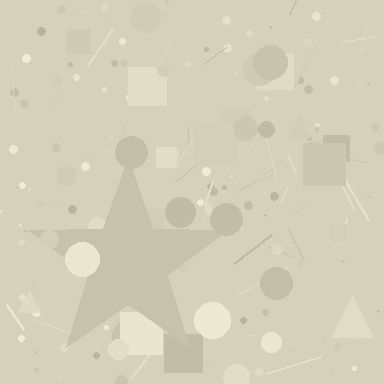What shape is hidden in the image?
A star is hidden in the image.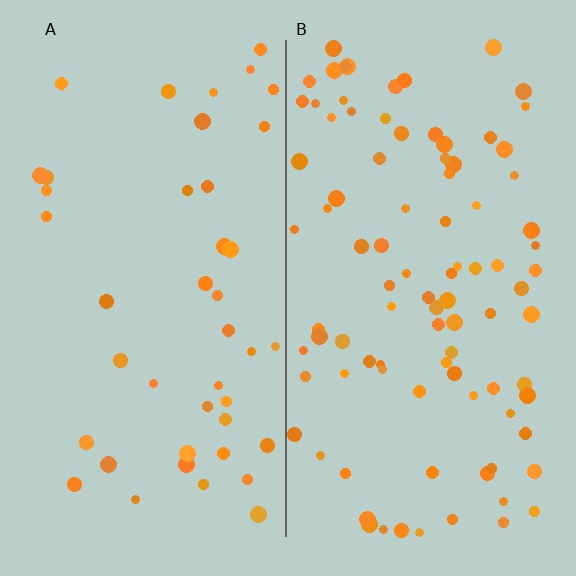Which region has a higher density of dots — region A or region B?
B (the right).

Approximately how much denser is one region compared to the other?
Approximately 2.2× — region B over region A.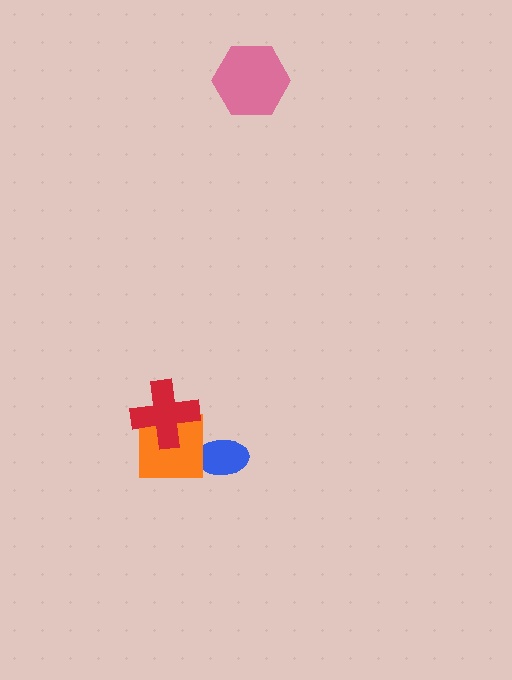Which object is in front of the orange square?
The red cross is in front of the orange square.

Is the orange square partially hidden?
Yes, it is partially covered by another shape.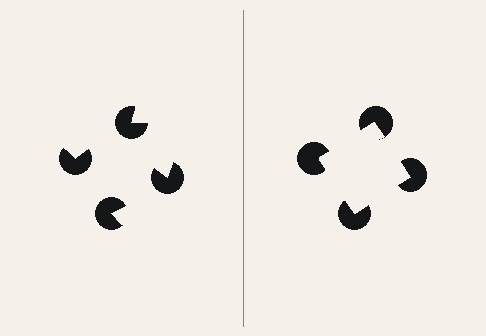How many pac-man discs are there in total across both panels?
8 — 4 on each side.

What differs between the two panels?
The pac-man discs are positioned identically on both sides; only the wedge orientations differ. On the right they align to a square; on the left they are misaligned.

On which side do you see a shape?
An illusory square appears on the right side. On the left side the wedge cuts are rotated, so no coherent shape forms.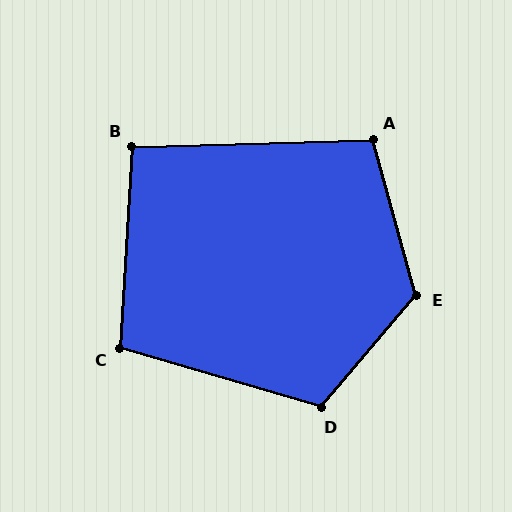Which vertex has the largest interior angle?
E, at approximately 124 degrees.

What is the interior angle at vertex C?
Approximately 103 degrees (obtuse).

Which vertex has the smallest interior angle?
B, at approximately 95 degrees.